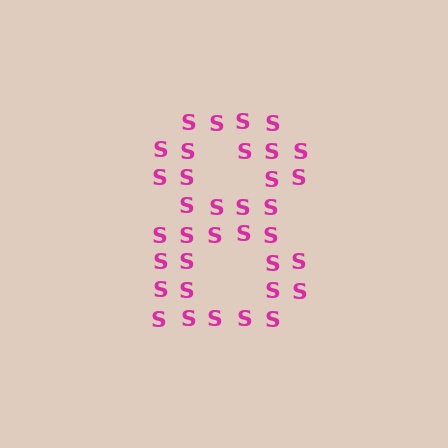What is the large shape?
The large shape is the digit 8.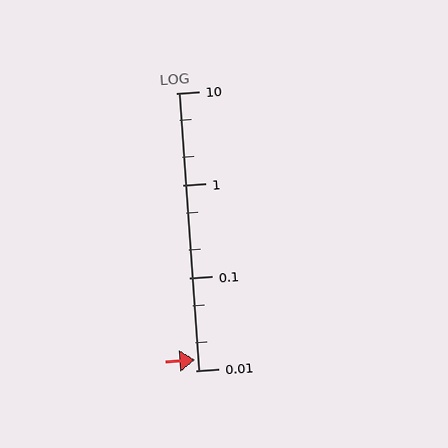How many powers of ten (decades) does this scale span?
The scale spans 3 decades, from 0.01 to 10.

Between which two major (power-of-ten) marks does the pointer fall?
The pointer is between 0.01 and 0.1.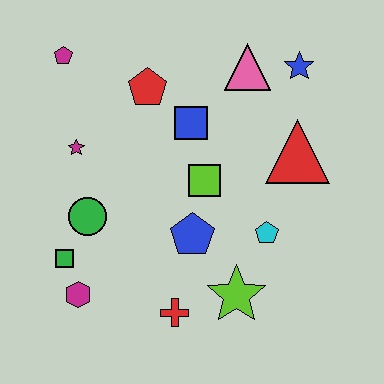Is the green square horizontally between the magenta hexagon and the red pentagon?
No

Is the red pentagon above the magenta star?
Yes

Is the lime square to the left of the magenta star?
No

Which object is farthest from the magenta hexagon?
The blue star is farthest from the magenta hexagon.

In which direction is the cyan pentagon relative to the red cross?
The cyan pentagon is to the right of the red cross.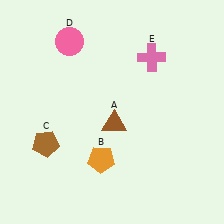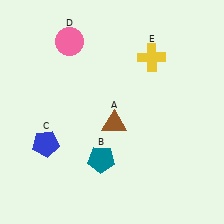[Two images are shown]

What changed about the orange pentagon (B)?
In Image 1, B is orange. In Image 2, it changed to teal.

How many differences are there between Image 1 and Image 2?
There are 3 differences between the two images.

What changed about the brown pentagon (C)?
In Image 1, C is brown. In Image 2, it changed to blue.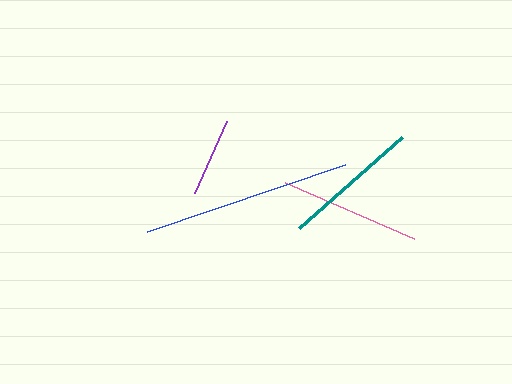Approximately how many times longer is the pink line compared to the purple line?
The pink line is approximately 1.8 times the length of the purple line.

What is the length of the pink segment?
The pink segment is approximately 141 pixels long.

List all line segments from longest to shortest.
From longest to shortest: blue, pink, teal, purple.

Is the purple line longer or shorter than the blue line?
The blue line is longer than the purple line.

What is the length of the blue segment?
The blue segment is approximately 209 pixels long.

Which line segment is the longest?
The blue line is the longest at approximately 209 pixels.